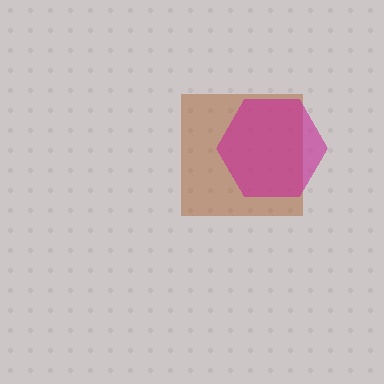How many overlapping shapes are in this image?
There are 2 overlapping shapes in the image.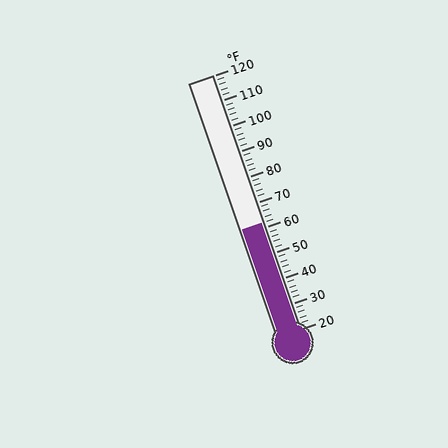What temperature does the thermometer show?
The thermometer shows approximately 62°F.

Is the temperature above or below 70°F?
The temperature is below 70°F.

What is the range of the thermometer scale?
The thermometer scale ranges from 20°F to 120°F.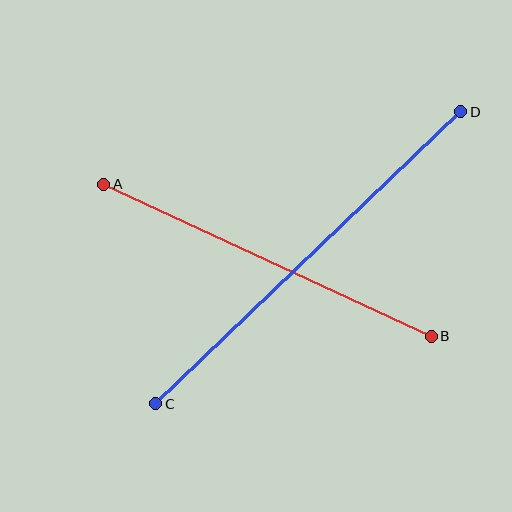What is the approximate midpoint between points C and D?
The midpoint is at approximately (308, 258) pixels.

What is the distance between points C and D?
The distance is approximately 422 pixels.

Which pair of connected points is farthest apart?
Points C and D are farthest apart.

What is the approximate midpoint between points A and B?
The midpoint is at approximately (267, 260) pixels.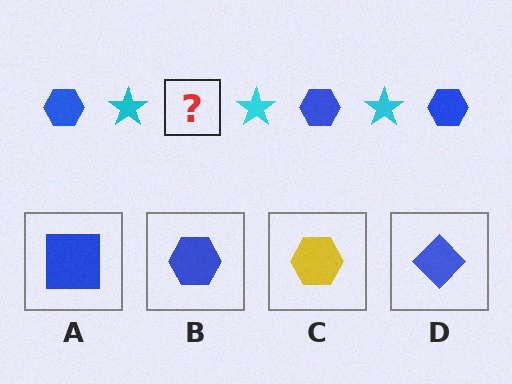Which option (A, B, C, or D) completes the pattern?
B.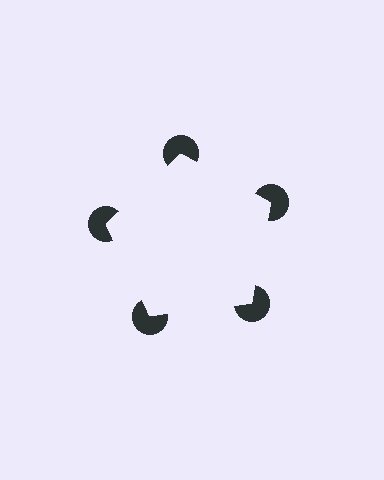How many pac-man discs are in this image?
There are 5 — one at each vertex of the illusory pentagon.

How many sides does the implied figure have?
5 sides.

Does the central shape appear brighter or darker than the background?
It typically appears slightly brighter than the background, even though no actual brightness change is drawn.